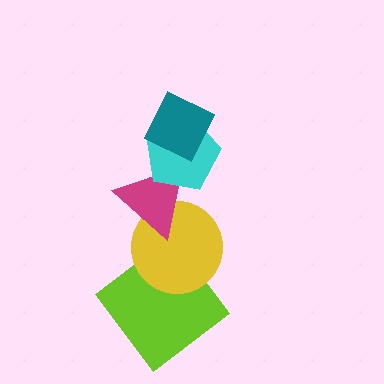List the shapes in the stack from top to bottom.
From top to bottom: the teal diamond, the cyan pentagon, the magenta triangle, the yellow circle, the lime diamond.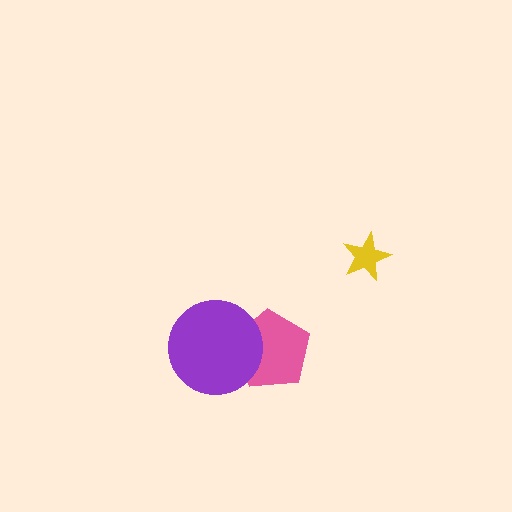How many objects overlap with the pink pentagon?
1 object overlaps with the pink pentagon.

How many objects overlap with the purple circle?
1 object overlaps with the purple circle.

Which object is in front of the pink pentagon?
The purple circle is in front of the pink pentagon.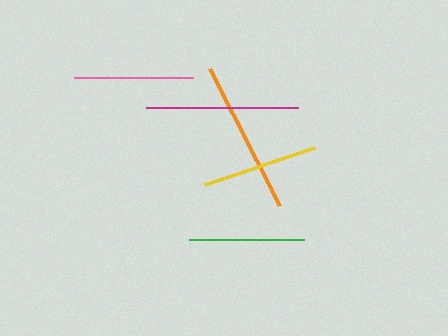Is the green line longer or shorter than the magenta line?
The magenta line is longer than the green line.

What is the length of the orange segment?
The orange segment is approximately 154 pixels long.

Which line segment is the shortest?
The green line is the shortest at approximately 115 pixels.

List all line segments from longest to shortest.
From longest to shortest: orange, magenta, pink, yellow, green.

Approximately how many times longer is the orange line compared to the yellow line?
The orange line is approximately 1.3 times the length of the yellow line.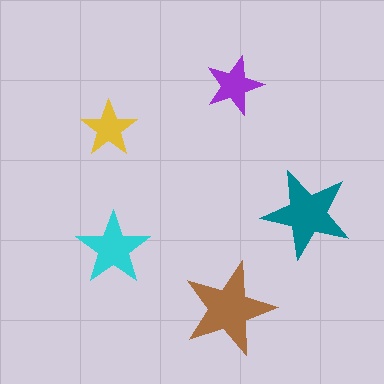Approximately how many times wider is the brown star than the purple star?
About 1.5 times wider.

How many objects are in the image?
There are 5 objects in the image.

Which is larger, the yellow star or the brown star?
The brown one.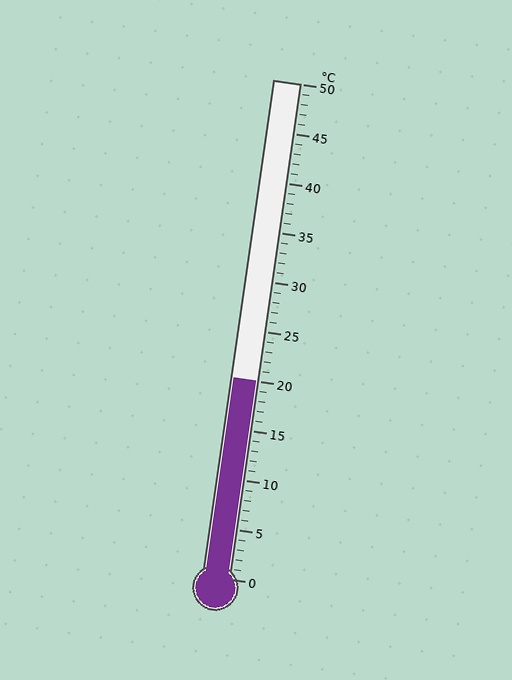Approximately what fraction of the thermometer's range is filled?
The thermometer is filled to approximately 40% of its range.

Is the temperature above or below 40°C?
The temperature is below 40°C.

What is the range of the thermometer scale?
The thermometer scale ranges from 0°C to 50°C.